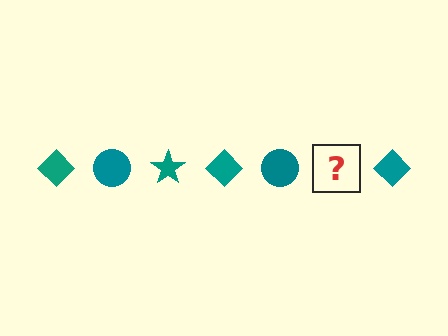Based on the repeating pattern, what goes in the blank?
The blank should be a teal star.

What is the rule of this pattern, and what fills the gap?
The rule is that the pattern cycles through diamond, circle, star shapes in teal. The gap should be filled with a teal star.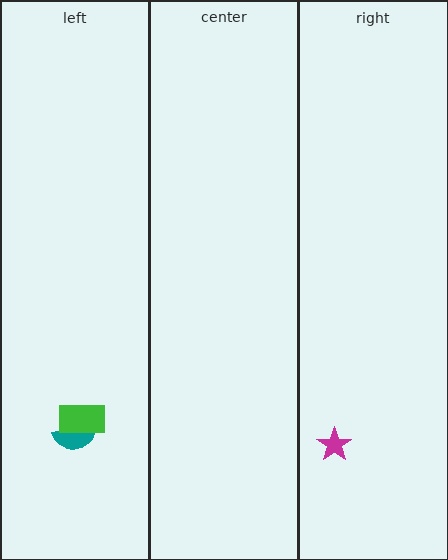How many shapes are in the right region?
1.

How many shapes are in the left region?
2.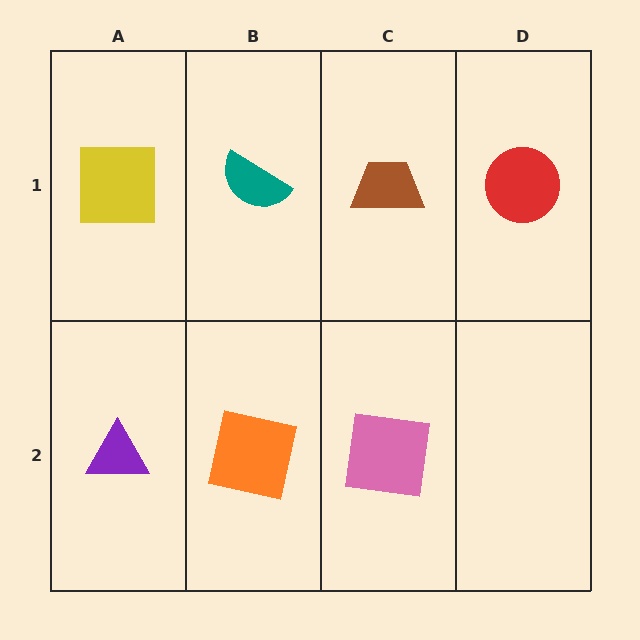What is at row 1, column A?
A yellow square.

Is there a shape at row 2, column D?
No, that cell is empty.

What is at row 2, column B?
An orange square.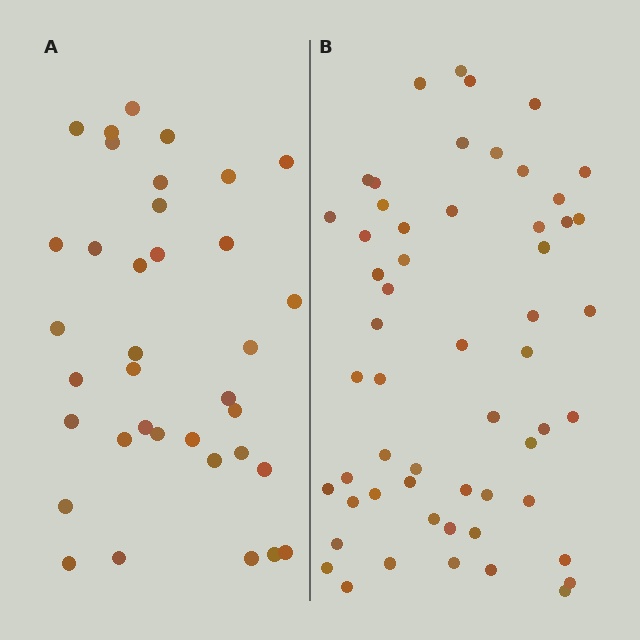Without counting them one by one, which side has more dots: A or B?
Region B (the right region) has more dots.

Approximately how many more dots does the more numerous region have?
Region B has approximately 20 more dots than region A.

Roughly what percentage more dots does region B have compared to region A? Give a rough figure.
About 55% more.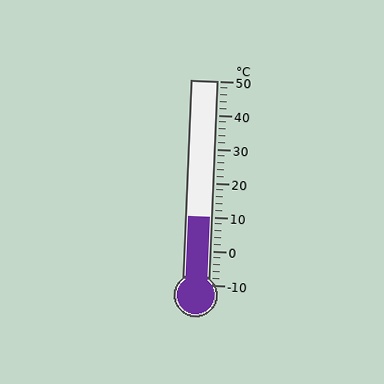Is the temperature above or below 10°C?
The temperature is at 10°C.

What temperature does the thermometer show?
The thermometer shows approximately 10°C.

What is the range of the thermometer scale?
The thermometer scale ranges from -10°C to 50°C.